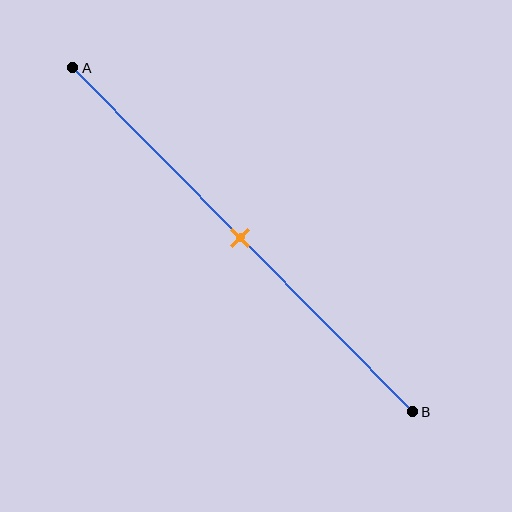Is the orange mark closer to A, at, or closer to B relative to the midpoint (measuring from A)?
The orange mark is approximately at the midpoint of segment AB.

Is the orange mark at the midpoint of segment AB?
Yes, the mark is approximately at the midpoint.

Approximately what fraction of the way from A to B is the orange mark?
The orange mark is approximately 50% of the way from A to B.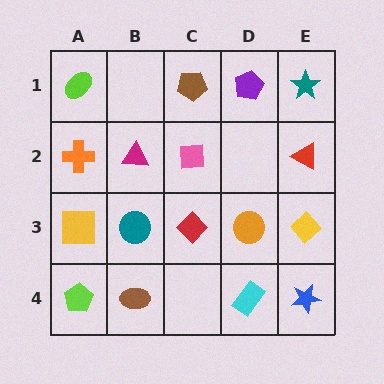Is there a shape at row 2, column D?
No, that cell is empty.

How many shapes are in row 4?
4 shapes.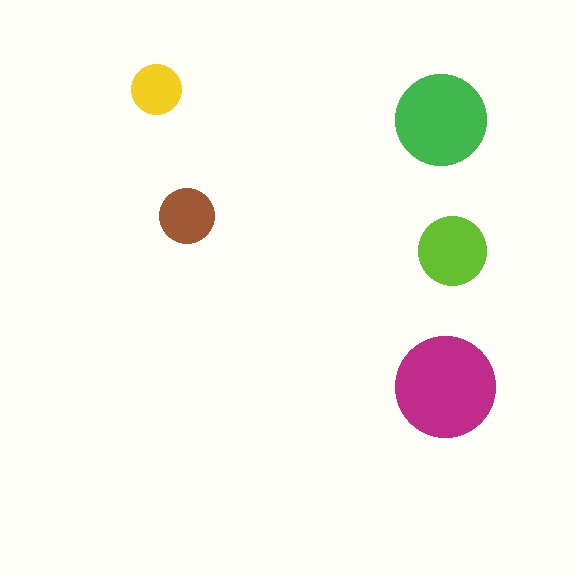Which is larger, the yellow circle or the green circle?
The green one.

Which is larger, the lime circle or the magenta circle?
The magenta one.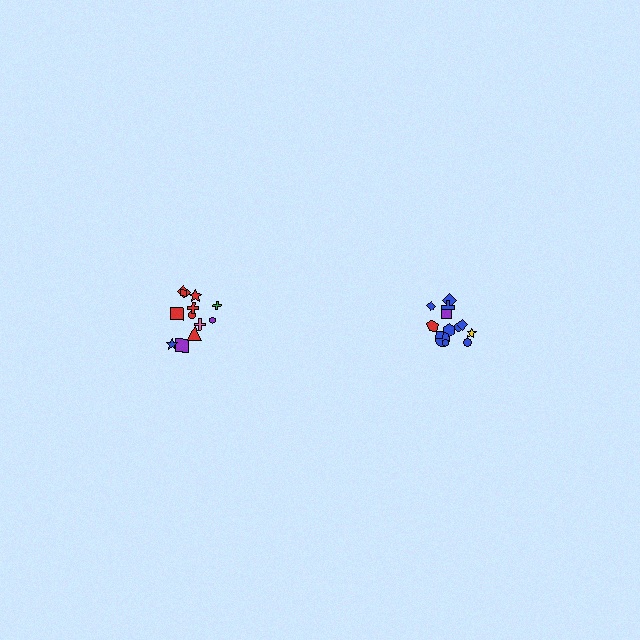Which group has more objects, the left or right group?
The right group.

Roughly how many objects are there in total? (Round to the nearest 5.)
Roughly 25 objects in total.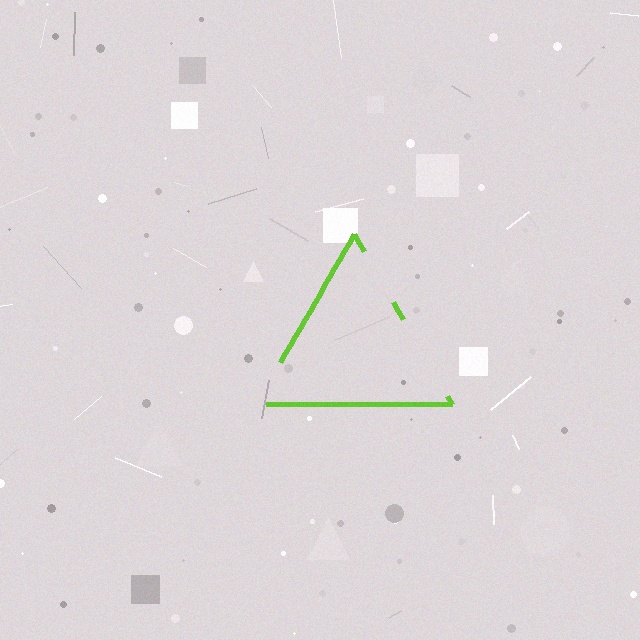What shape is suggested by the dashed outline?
The dashed outline suggests a triangle.